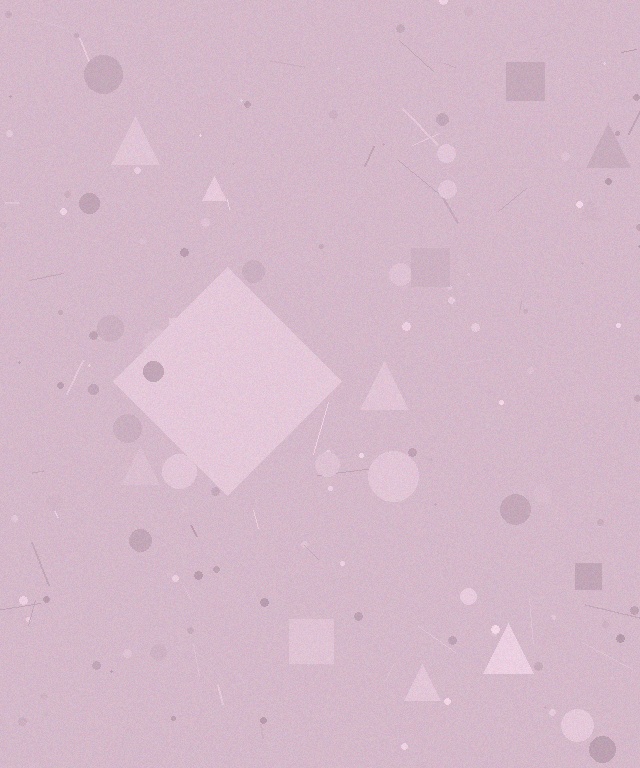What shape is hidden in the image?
A diamond is hidden in the image.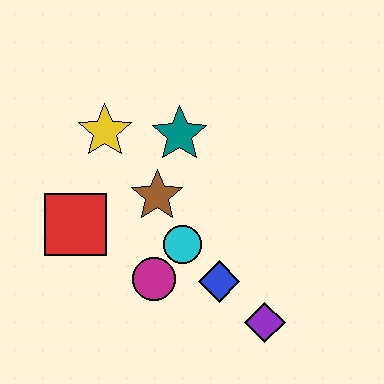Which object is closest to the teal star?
The brown star is closest to the teal star.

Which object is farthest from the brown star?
The purple diamond is farthest from the brown star.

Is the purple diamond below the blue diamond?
Yes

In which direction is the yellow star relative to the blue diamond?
The yellow star is above the blue diamond.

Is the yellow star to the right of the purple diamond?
No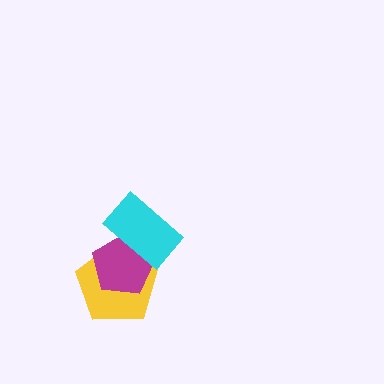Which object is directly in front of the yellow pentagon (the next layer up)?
The magenta pentagon is directly in front of the yellow pentagon.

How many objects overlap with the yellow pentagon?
2 objects overlap with the yellow pentagon.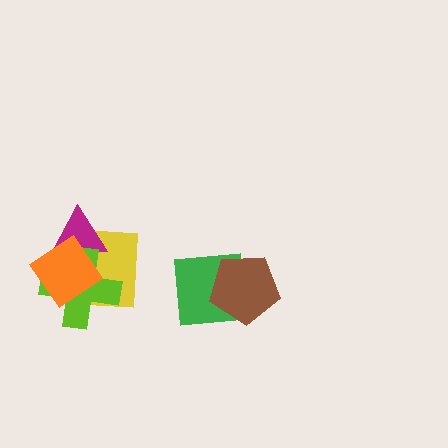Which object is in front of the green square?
The brown pentagon is in front of the green square.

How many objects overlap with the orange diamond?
3 objects overlap with the orange diamond.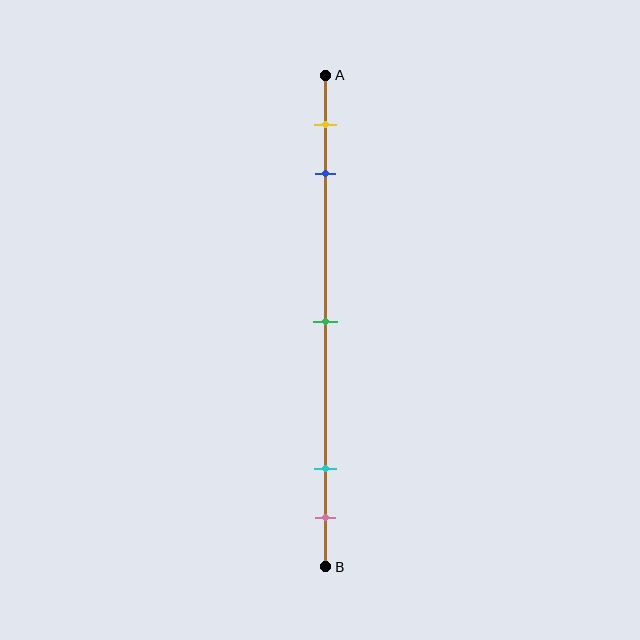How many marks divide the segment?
There are 5 marks dividing the segment.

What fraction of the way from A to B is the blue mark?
The blue mark is approximately 20% (0.2) of the way from A to B.